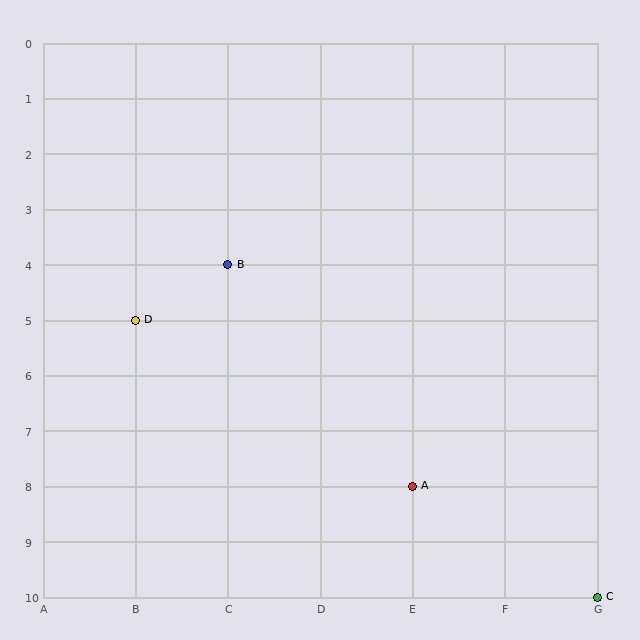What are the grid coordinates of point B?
Point B is at grid coordinates (C, 4).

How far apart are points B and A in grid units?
Points B and A are 2 columns and 4 rows apart (about 4.5 grid units diagonally).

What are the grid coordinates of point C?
Point C is at grid coordinates (G, 10).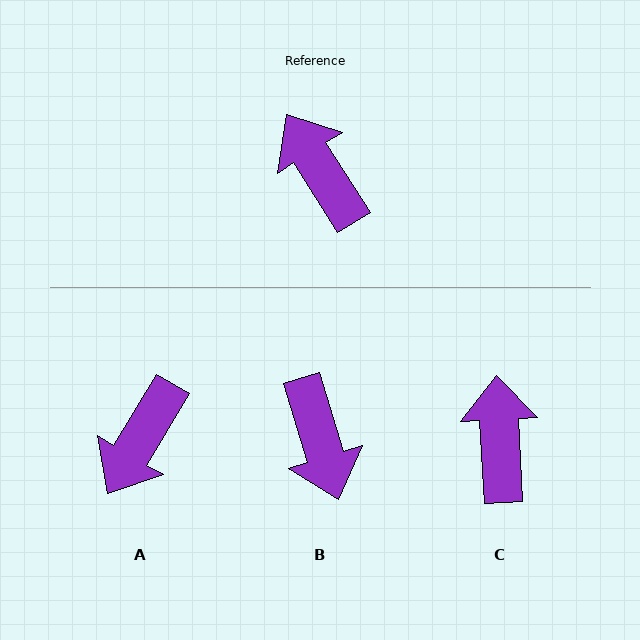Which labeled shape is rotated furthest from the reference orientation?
B, about 165 degrees away.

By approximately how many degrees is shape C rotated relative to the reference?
Approximately 29 degrees clockwise.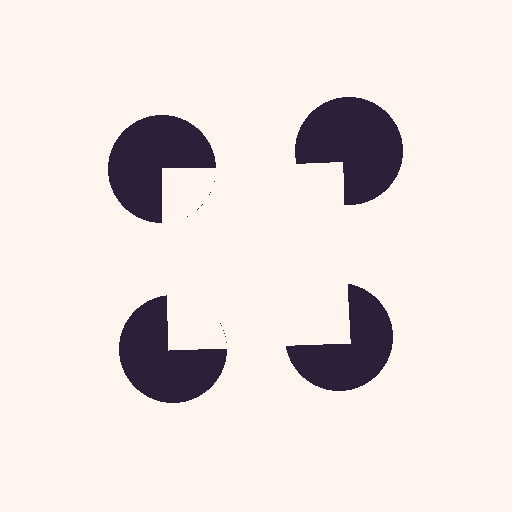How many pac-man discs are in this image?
There are 4 — one at each vertex of the illusory square.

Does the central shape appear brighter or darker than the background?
It typically appears slightly brighter than the background, even though no actual brightness change is drawn.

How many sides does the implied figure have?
4 sides.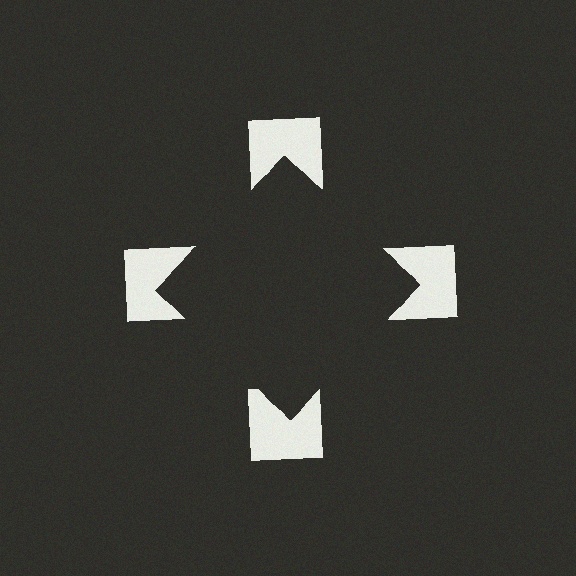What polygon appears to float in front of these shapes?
An illusory square — its edges are inferred from the aligned wedge cuts in the notched squares, not physically drawn.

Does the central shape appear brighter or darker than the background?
It typically appears slightly darker than the background, even though no actual brightness change is drawn.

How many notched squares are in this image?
There are 4 — one at each vertex of the illusory square.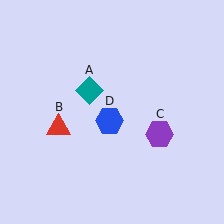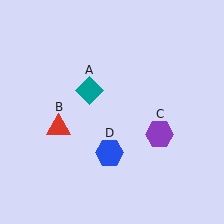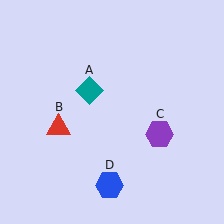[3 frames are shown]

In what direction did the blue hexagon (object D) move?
The blue hexagon (object D) moved down.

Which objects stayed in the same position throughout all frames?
Teal diamond (object A) and red triangle (object B) and purple hexagon (object C) remained stationary.